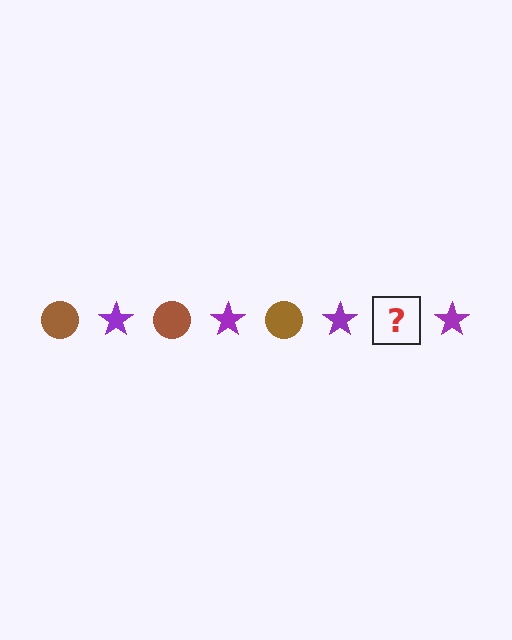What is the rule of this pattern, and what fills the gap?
The rule is that the pattern alternates between brown circle and purple star. The gap should be filled with a brown circle.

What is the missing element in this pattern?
The missing element is a brown circle.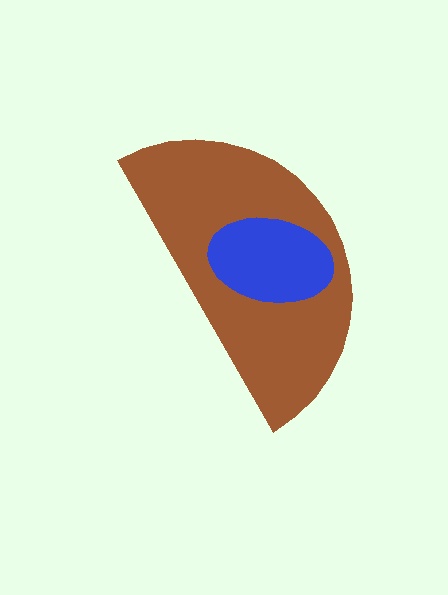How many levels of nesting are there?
2.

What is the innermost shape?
The blue ellipse.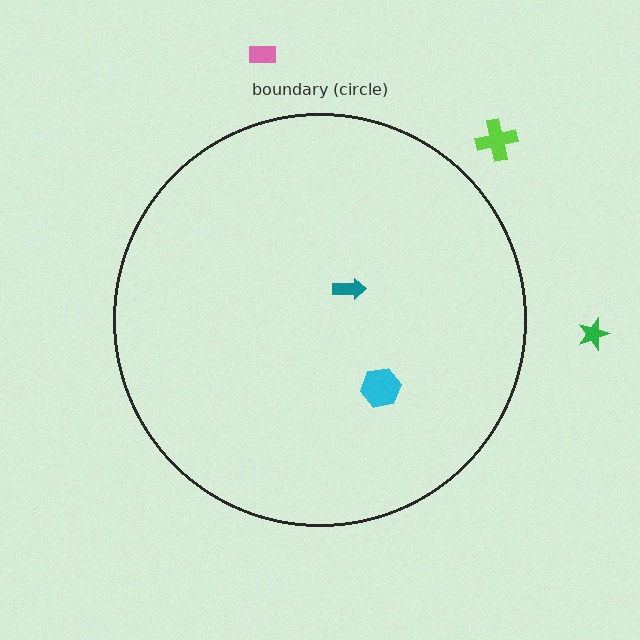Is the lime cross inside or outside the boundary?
Outside.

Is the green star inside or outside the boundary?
Outside.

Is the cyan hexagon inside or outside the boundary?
Inside.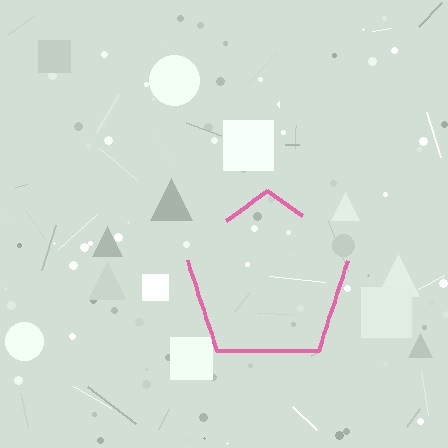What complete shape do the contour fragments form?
The contour fragments form a pentagon.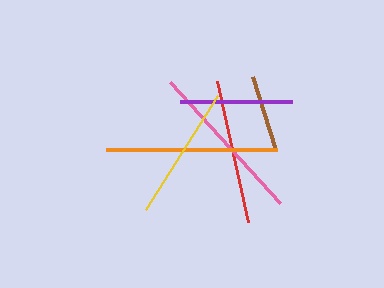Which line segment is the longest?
The orange line is the longest at approximately 171 pixels.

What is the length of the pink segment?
The pink segment is approximately 163 pixels long.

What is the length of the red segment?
The red segment is approximately 145 pixels long.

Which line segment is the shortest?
The brown line is the shortest at approximately 77 pixels.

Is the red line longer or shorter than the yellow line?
The red line is longer than the yellow line.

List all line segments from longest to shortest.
From longest to shortest: orange, pink, red, yellow, purple, brown.